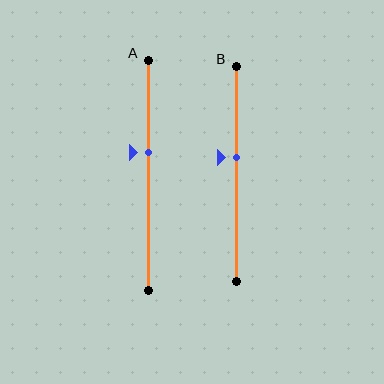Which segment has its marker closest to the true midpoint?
Segment B has its marker closest to the true midpoint.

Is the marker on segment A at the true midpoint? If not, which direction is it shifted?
No, the marker on segment A is shifted upward by about 10% of the segment length.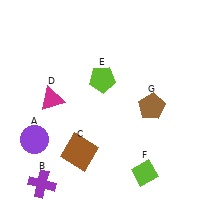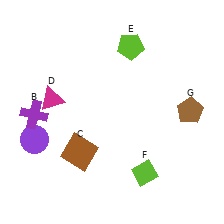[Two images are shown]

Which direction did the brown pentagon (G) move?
The brown pentagon (G) moved right.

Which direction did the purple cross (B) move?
The purple cross (B) moved up.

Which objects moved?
The objects that moved are: the purple cross (B), the lime pentagon (E), the brown pentagon (G).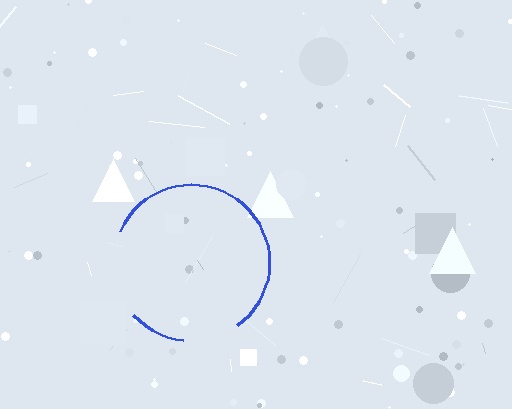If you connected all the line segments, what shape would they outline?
They would outline a circle.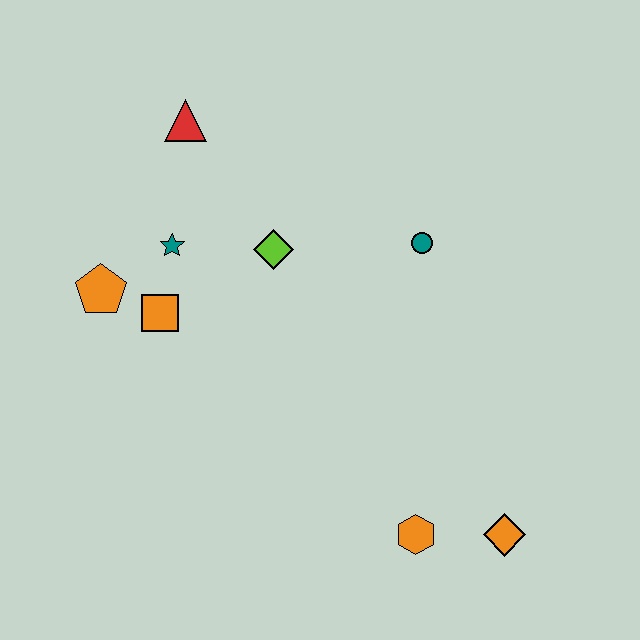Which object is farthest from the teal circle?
The orange pentagon is farthest from the teal circle.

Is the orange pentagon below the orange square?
No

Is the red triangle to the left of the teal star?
No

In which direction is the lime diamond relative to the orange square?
The lime diamond is to the right of the orange square.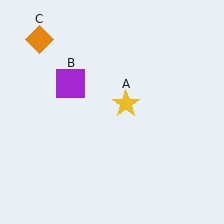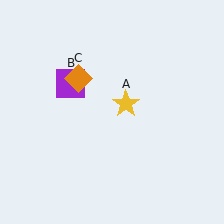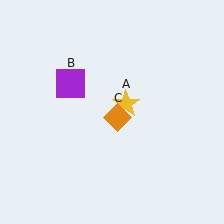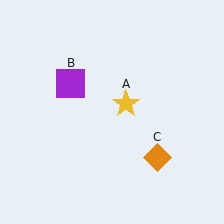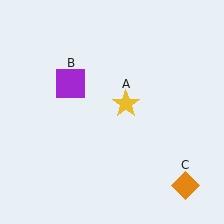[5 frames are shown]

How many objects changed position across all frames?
1 object changed position: orange diamond (object C).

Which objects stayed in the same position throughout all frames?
Yellow star (object A) and purple square (object B) remained stationary.